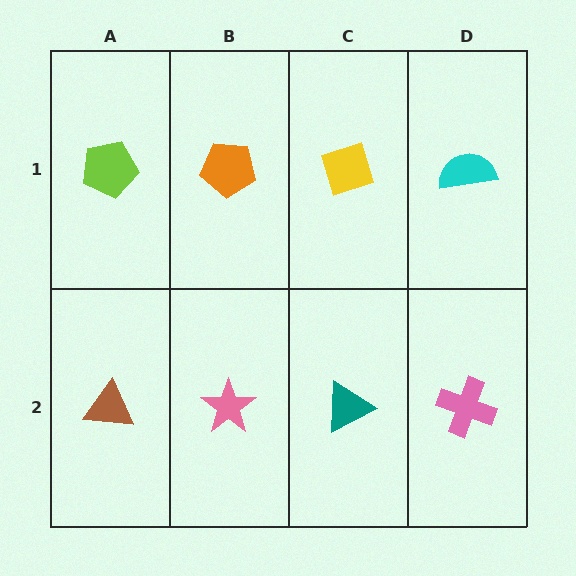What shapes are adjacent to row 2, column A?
A lime pentagon (row 1, column A), a pink star (row 2, column B).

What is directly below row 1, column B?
A pink star.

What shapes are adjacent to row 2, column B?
An orange pentagon (row 1, column B), a brown triangle (row 2, column A), a teal triangle (row 2, column C).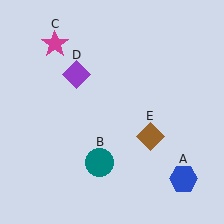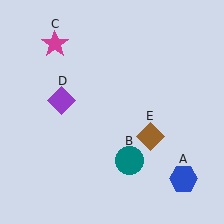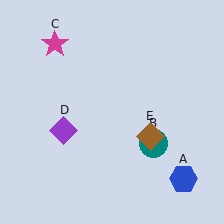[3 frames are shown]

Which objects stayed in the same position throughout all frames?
Blue hexagon (object A) and magenta star (object C) and brown diamond (object E) remained stationary.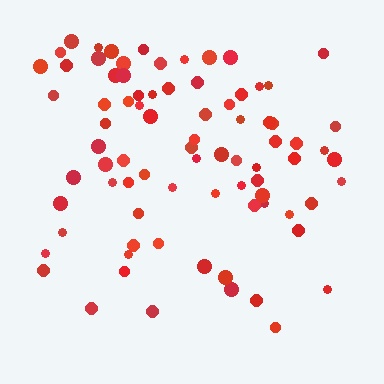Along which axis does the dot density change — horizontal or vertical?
Vertical.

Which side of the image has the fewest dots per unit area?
The bottom.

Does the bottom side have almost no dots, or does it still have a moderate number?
Still a moderate number, just noticeably fewer than the top.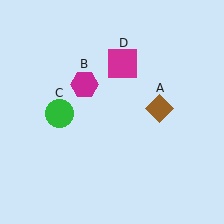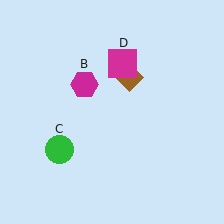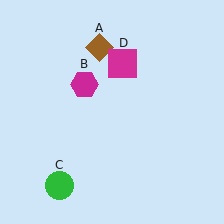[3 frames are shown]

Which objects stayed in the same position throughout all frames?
Magenta hexagon (object B) and magenta square (object D) remained stationary.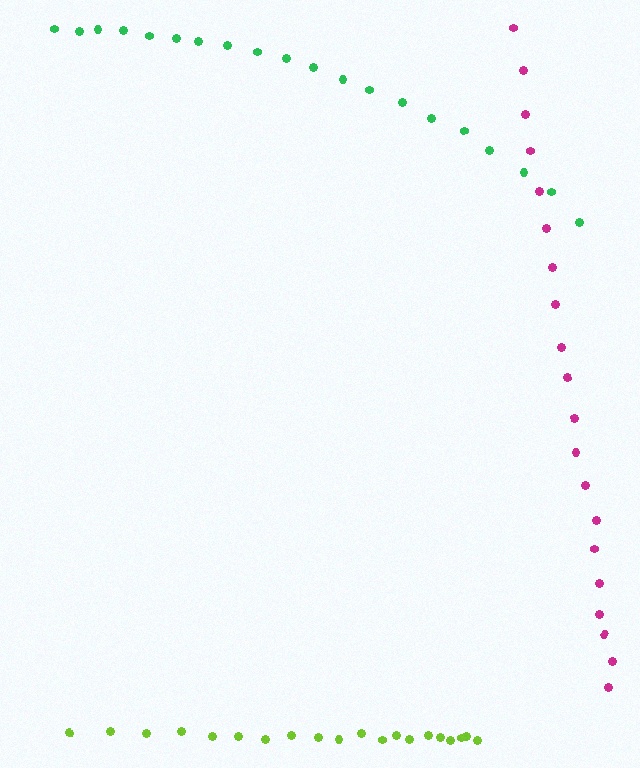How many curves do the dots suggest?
There are 3 distinct paths.